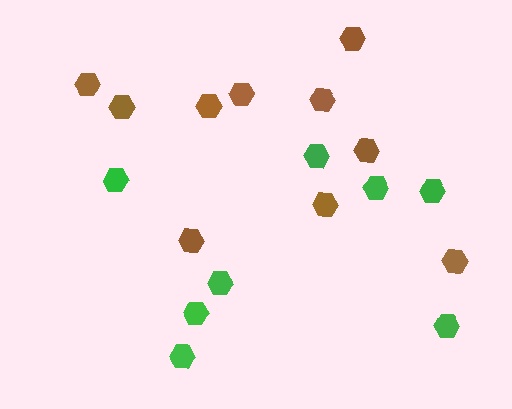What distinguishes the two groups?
There are 2 groups: one group of brown hexagons (10) and one group of green hexagons (8).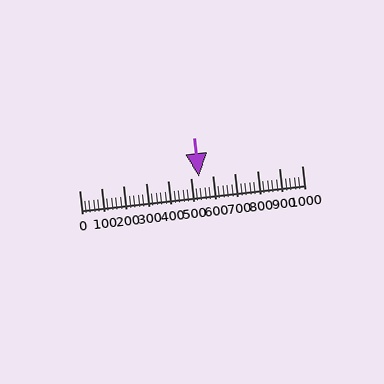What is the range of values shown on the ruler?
The ruler shows values from 0 to 1000.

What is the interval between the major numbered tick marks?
The major tick marks are spaced 100 units apart.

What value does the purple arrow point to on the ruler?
The purple arrow points to approximately 540.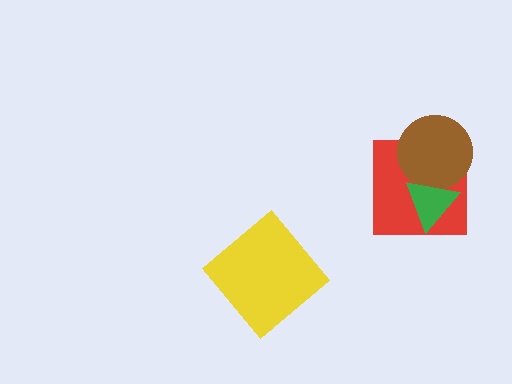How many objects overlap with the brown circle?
2 objects overlap with the brown circle.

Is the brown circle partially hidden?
Yes, it is partially covered by another shape.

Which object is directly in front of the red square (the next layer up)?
The brown circle is directly in front of the red square.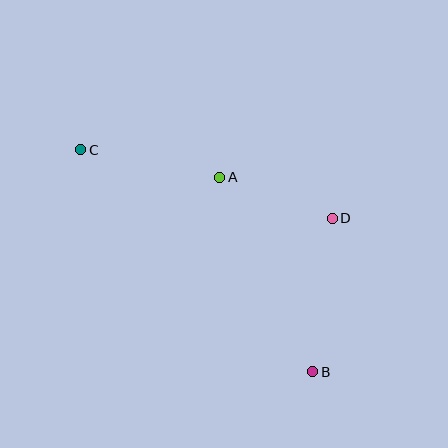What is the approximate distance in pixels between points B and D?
The distance between B and D is approximately 155 pixels.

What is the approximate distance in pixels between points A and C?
The distance between A and C is approximately 142 pixels.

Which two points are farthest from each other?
Points B and C are farthest from each other.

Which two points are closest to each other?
Points A and D are closest to each other.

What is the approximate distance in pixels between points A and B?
The distance between A and B is approximately 215 pixels.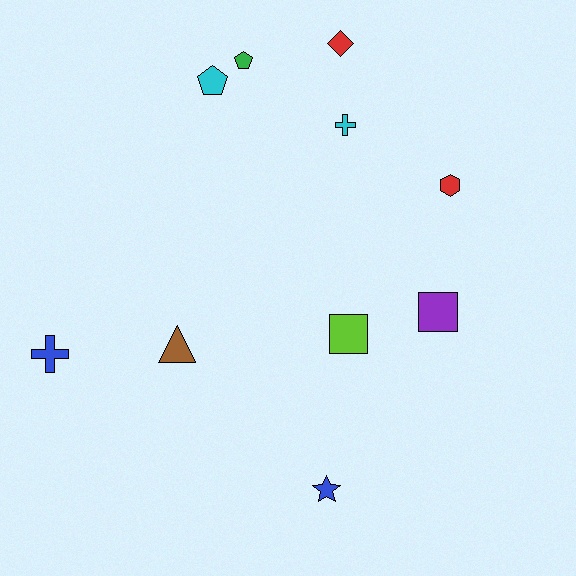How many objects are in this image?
There are 10 objects.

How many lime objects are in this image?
There is 1 lime object.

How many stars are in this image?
There is 1 star.